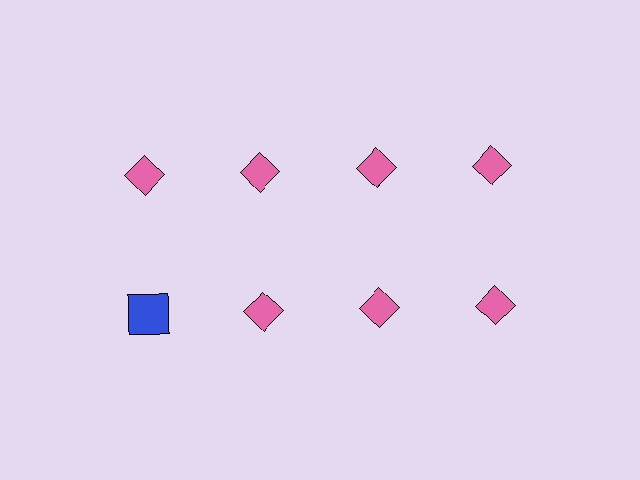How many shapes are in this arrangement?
There are 8 shapes arranged in a grid pattern.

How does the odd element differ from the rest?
It differs in both color (blue instead of pink) and shape (square instead of diamond).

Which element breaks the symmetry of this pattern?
The blue square in the second row, leftmost column breaks the symmetry. All other shapes are pink diamonds.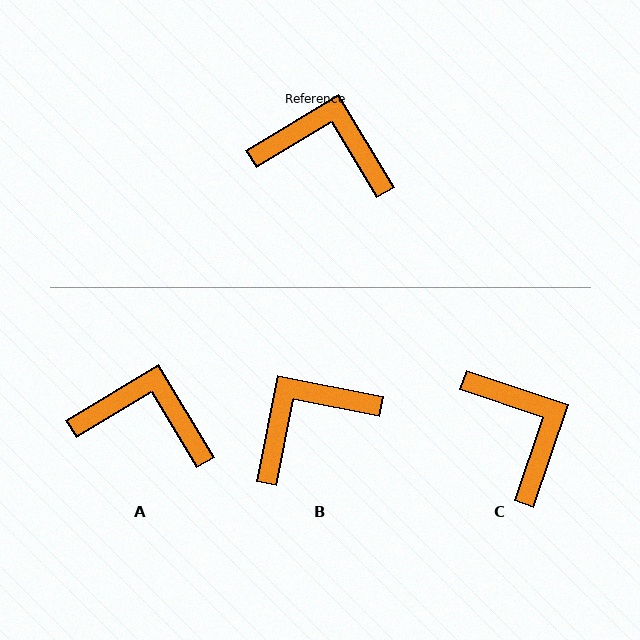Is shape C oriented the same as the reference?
No, it is off by about 50 degrees.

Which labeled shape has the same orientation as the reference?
A.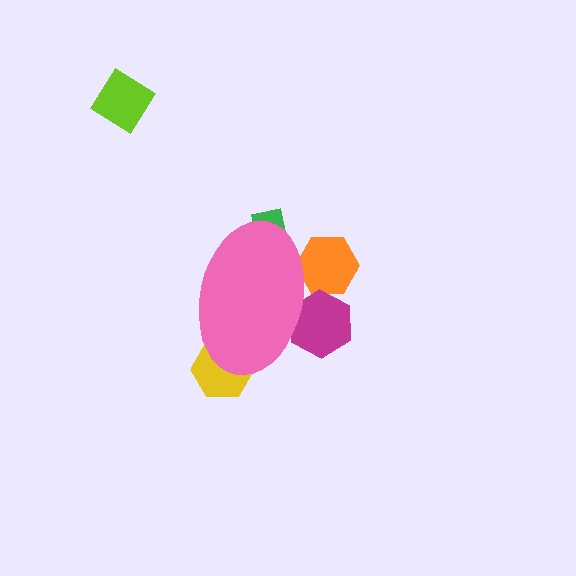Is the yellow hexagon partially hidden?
Yes, the yellow hexagon is partially hidden behind the pink ellipse.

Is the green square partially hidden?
Yes, the green square is partially hidden behind the pink ellipse.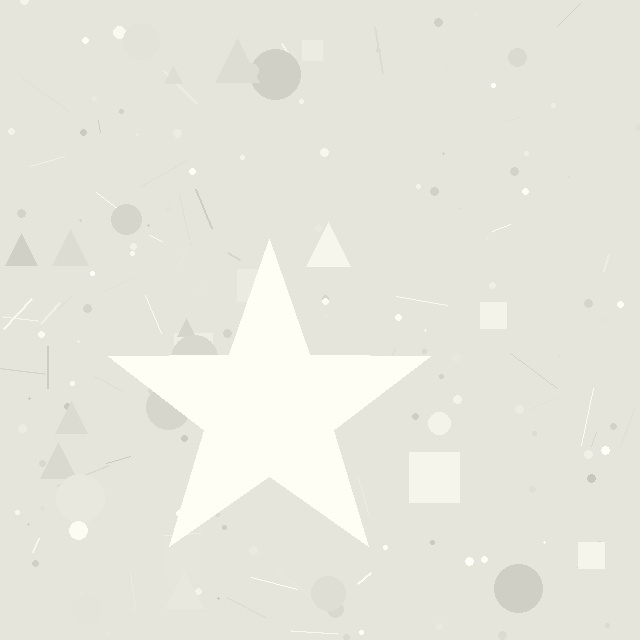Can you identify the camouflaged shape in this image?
The camouflaged shape is a star.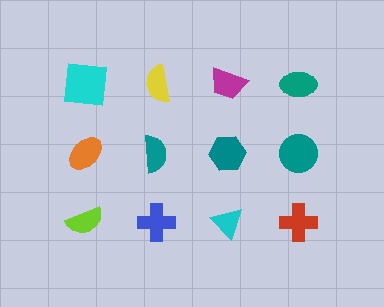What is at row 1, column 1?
A cyan square.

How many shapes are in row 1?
4 shapes.